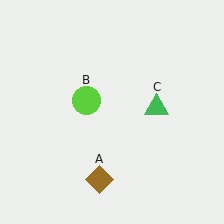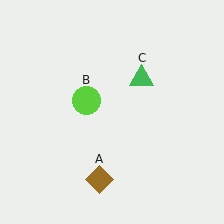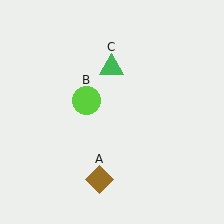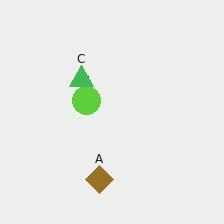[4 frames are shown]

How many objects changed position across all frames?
1 object changed position: green triangle (object C).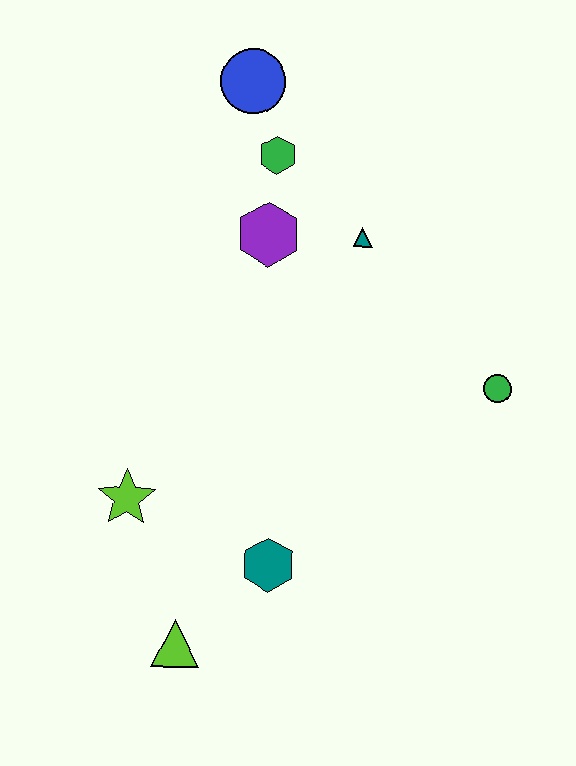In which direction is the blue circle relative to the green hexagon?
The blue circle is above the green hexagon.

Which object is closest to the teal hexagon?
The lime triangle is closest to the teal hexagon.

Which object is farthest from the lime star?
The blue circle is farthest from the lime star.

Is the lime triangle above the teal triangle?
No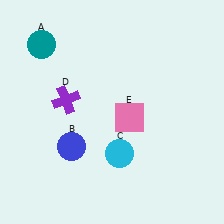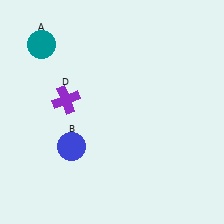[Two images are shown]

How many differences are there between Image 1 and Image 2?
There are 2 differences between the two images.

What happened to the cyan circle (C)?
The cyan circle (C) was removed in Image 2. It was in the bottom-right area of Image 1.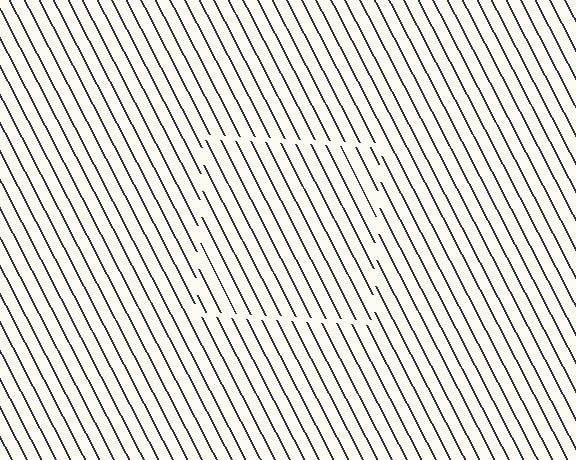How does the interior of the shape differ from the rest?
The interior of the shape contains the same grating, shifted by half a period — the contour is defined by the phase discontinuity where line-ends from the inner and outer gratings abut.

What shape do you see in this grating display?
An illusory square. The interior of the shape contains the same grating, shifted by half a period — the contour is defined by the phase discontinuity where line-ends from the inner and outer gratings abut.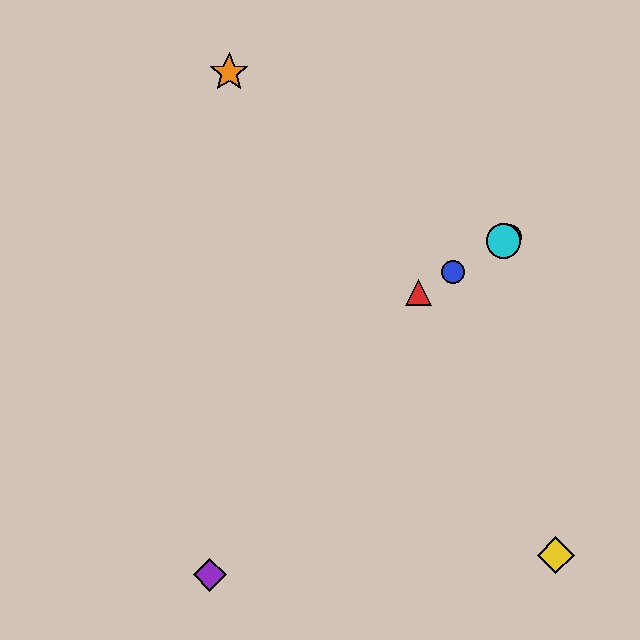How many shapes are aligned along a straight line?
4 shapes (the red triangle, the blue circle, the green circle, the cyan circle) are aligned along a straight line.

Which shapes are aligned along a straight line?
The red triangle, the blue circle, the green circle, the cyan circle are aligned along a straight line.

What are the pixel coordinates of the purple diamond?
The purple diamond is at (210, 575).